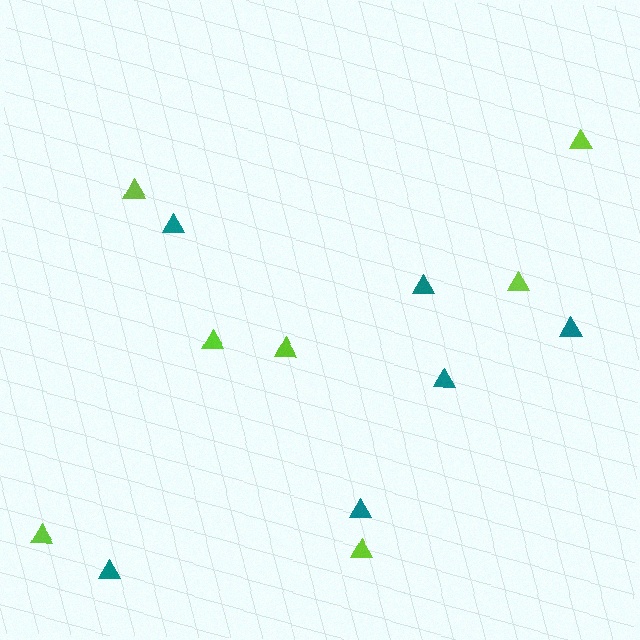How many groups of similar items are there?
There are 2 groups: one group of teal triangles (6) and one group of lime triangles (7).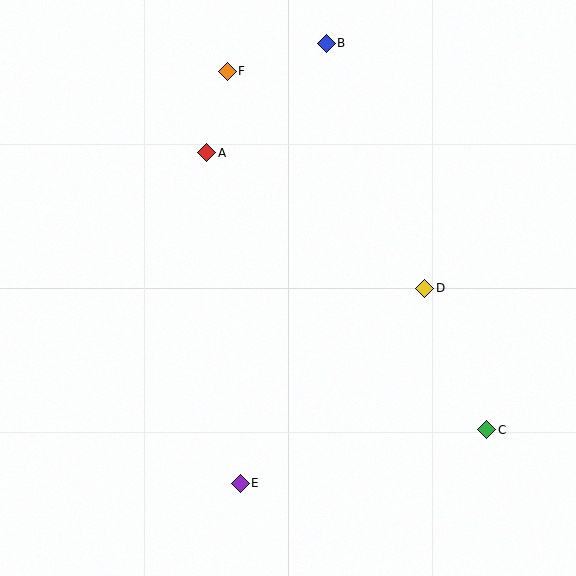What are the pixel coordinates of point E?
Point E is at (240, 483).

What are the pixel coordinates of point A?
Point A is at (207, 153).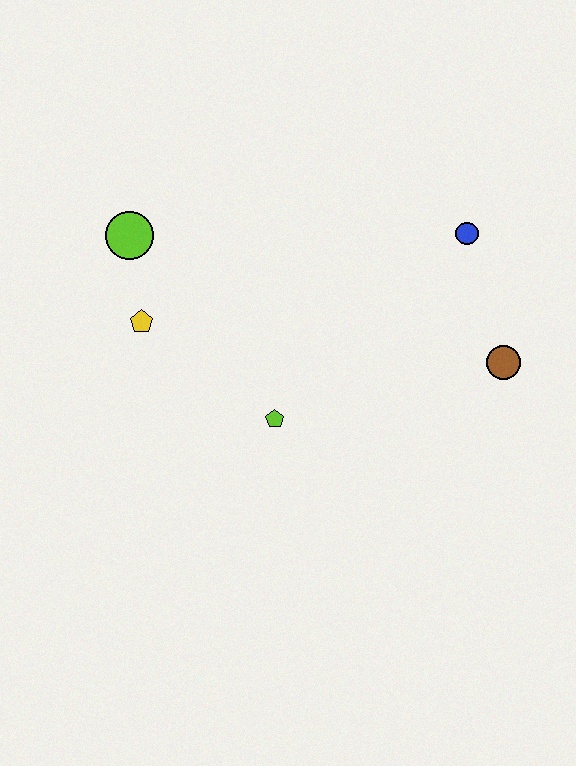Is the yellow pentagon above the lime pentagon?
Yes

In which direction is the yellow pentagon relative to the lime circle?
The yellow pentagon is below the lime circle.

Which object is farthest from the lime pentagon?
The blue circle is farthest from the lime pentagon.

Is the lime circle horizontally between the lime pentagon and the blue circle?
No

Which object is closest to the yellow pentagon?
The lime circle is closest to the yellow pentagon.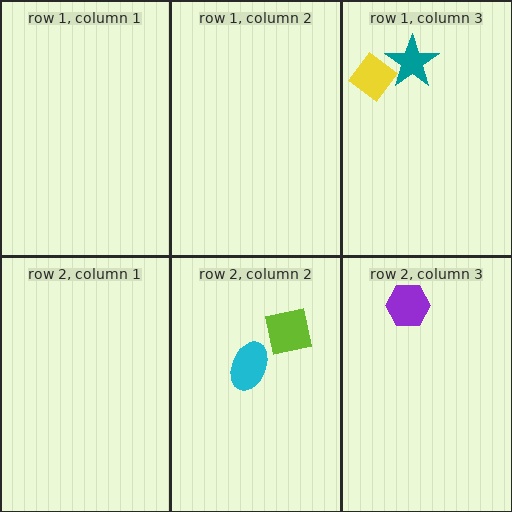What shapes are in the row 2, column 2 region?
The lime square, the cyan ellipse.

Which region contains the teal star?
The row 1, column 3 region.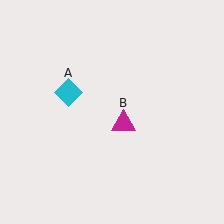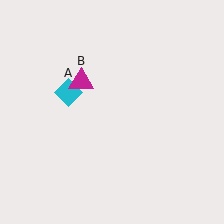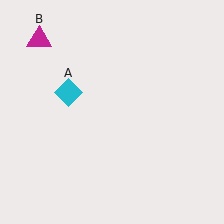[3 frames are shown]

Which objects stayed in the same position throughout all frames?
Cyan diamond (object A) remained stationary.